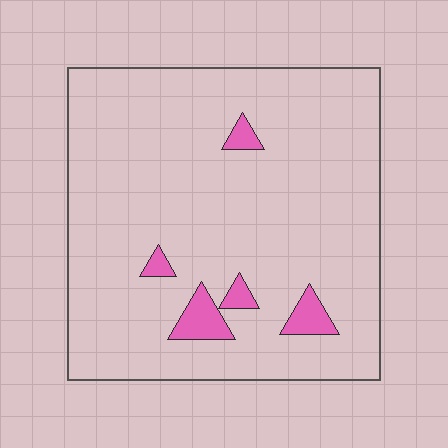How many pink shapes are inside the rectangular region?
5.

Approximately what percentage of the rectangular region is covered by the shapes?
Approximately 5%.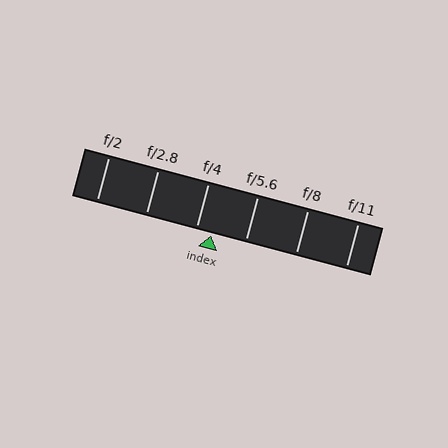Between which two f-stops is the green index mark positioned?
The index mark is between f/4 and f/5.6.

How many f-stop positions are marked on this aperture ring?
There are 6 f-stop positions marked.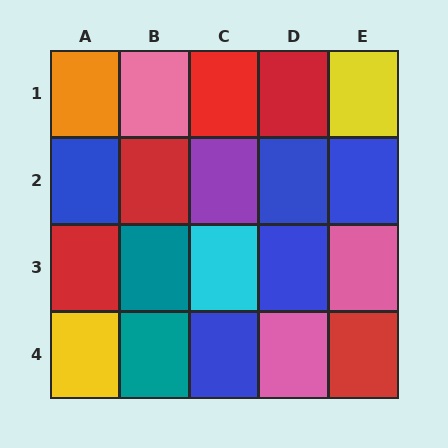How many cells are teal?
2 cells are teal.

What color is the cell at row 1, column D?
Red.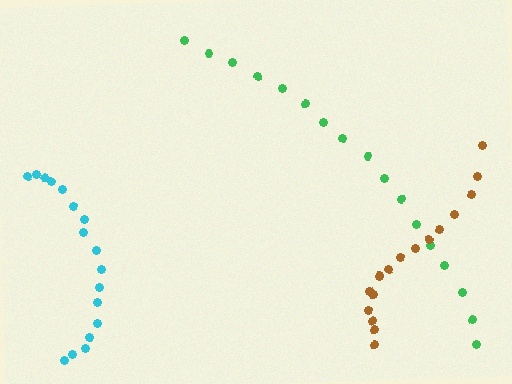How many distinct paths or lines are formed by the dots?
There are 3 distinct paths.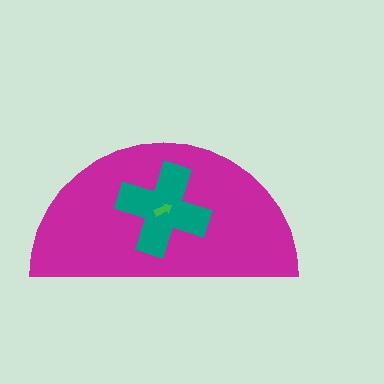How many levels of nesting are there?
3.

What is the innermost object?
The green arrow.